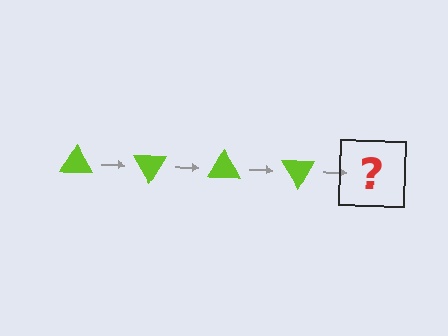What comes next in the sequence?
The next element should be a lime triangle rotated 240 degrees.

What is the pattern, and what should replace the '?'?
The pattern is that the triangle rotates 60 degrees each step. The '?' should be a lime triangle rotated 240 degrees.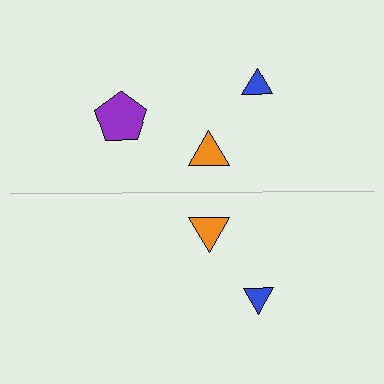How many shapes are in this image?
There are 5 shapes in this image.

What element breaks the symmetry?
A purple pentagon is missing from the bottom side.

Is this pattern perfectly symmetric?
No, the pattern is not perfectly symmetric. A purple pentagon is missing from the bottom side.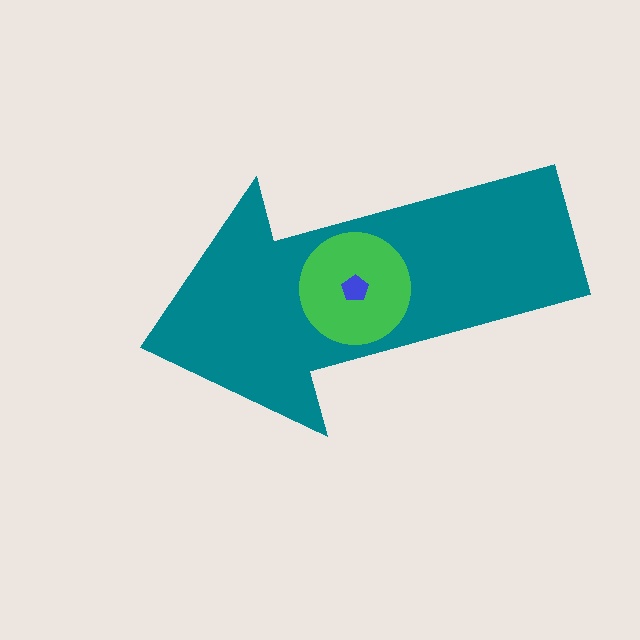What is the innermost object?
The blue pentagon.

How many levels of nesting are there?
3.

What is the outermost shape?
The teal arrow.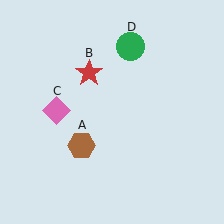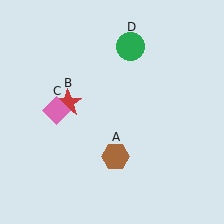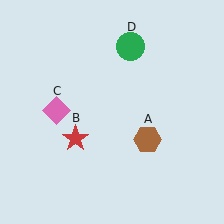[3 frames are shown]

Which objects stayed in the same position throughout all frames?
Pink diamond (object C) and green circle (object D) remained stationary.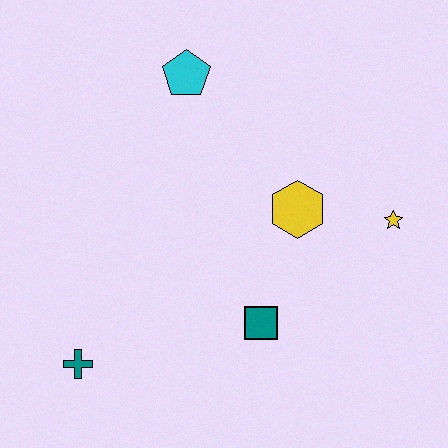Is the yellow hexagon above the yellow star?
Yes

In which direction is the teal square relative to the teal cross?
The teal square is to the right of the teal cross.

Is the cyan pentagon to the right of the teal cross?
Yes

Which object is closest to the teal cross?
The teal square is closest to the teal cross.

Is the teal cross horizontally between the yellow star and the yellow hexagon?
No